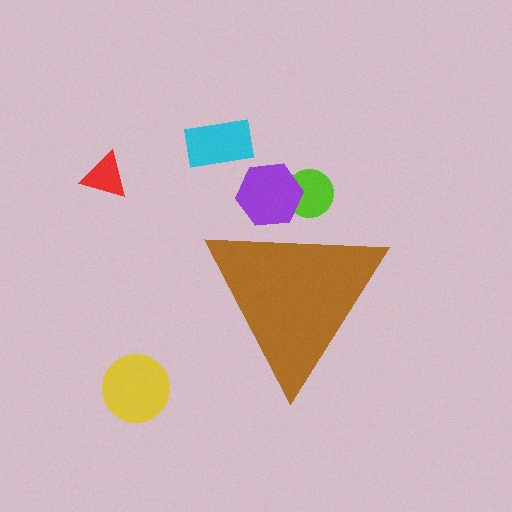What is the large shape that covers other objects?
A brown triangle.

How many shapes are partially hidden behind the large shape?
2 shapes are partially hidden.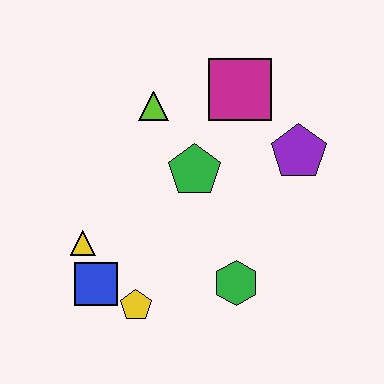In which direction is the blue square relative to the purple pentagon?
The blue square is to the left of the purple pentagon.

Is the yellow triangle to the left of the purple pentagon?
Yes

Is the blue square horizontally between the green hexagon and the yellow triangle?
Yes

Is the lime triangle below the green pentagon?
No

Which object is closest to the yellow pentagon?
The blue square is closest to the yellow pentagon.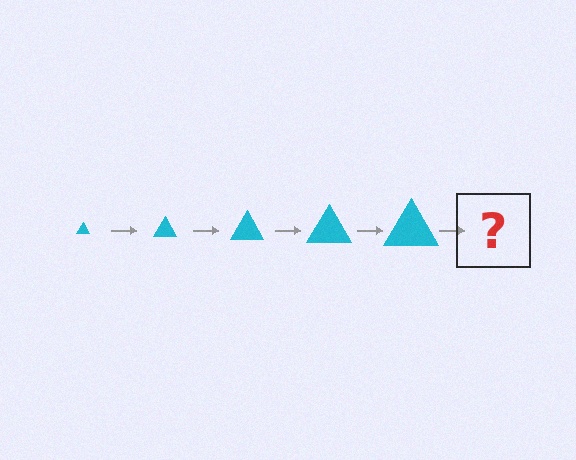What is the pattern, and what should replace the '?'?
The pattern is that the triangle gets progressively larger each step. The '?' should be a cyan triangle, larger than the previous one.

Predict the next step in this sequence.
The next step is a cyan triangle, larger than the previous one.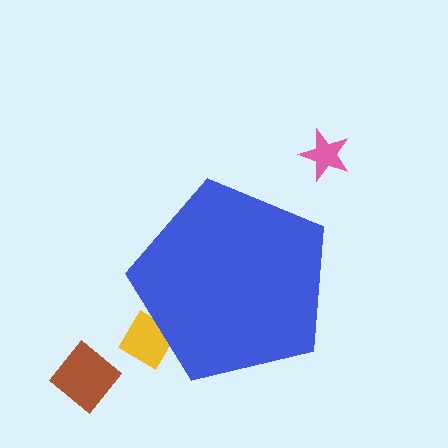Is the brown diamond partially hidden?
No, the brown diamond is fully visible.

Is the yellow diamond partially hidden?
Yes, the yellow diamond is partially hidden behind the blue pentagon.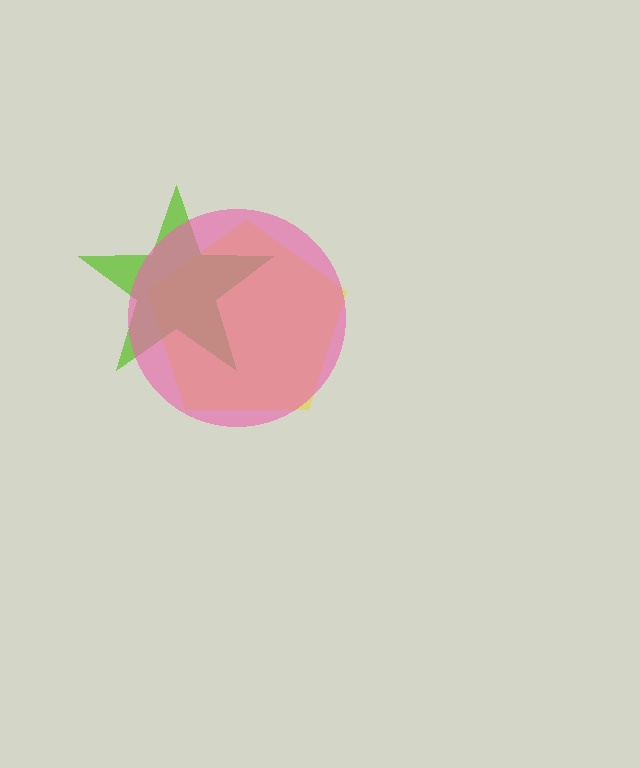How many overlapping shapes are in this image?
There are 3 overlapping shapes in the image.